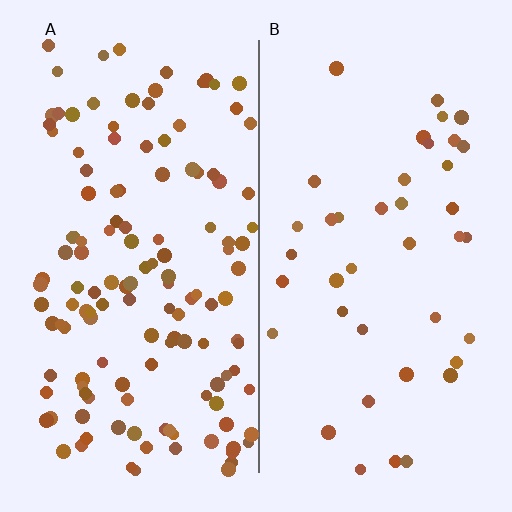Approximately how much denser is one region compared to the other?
Approximately 3.3× — region A over region B.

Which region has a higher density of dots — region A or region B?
A (the left).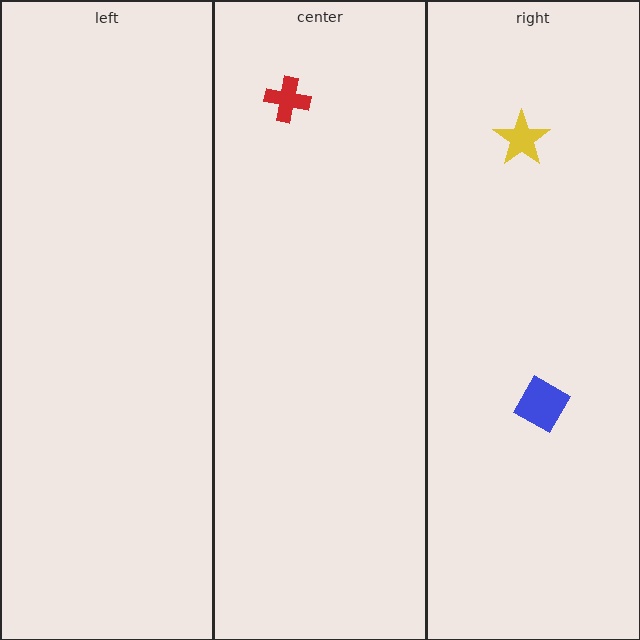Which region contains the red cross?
The center region.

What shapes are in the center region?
The red cross.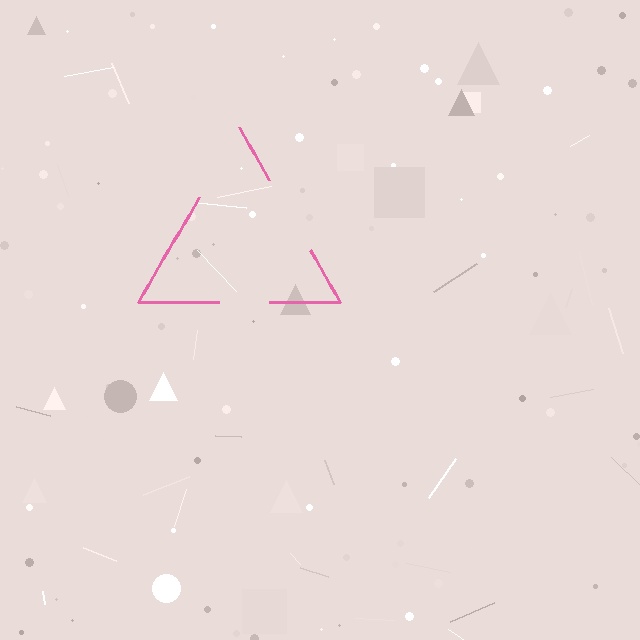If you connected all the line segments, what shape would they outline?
They would outline a triangle.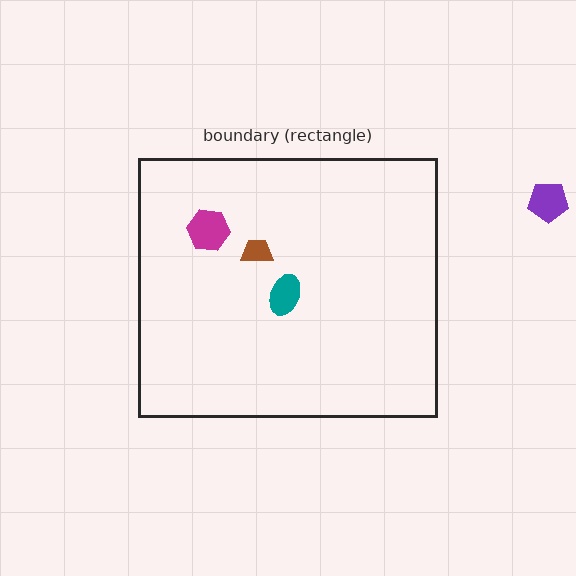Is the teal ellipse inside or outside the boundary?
Inside.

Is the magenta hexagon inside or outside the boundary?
Inside.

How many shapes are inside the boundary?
3 inside, 1 outside.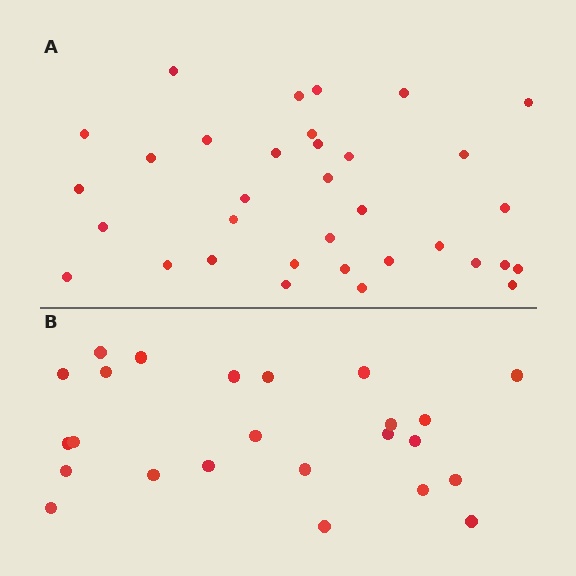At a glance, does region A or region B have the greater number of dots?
Region A (the top region) has more dots.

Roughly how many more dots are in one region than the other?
Region A has roughly 10 or so more dots than region B.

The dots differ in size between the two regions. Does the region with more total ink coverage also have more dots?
No. Region B has more total ink coverage because its dots are larger, but region A actually contains more individual dots. Total area can be misleading — the number of items is what matters here.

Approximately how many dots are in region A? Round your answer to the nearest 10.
About 30 dots. (The exact count is 34, which rounds to 30.)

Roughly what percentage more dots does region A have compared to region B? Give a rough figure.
About 40% more.